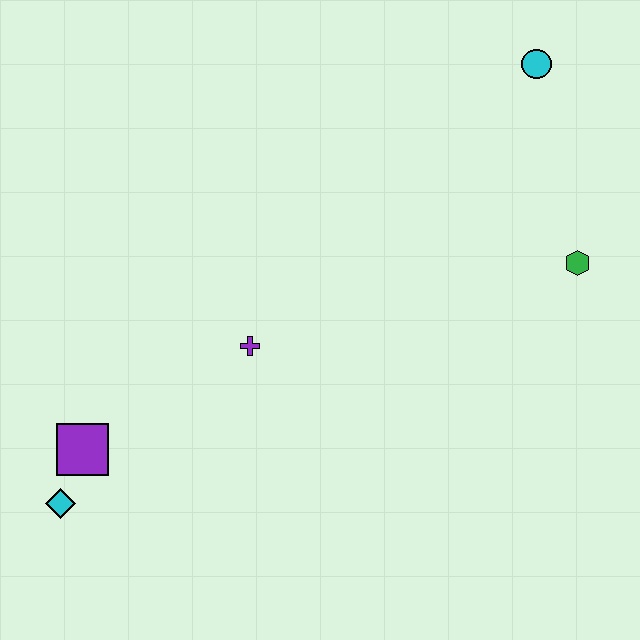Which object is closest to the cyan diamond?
The purple square is closest to the cyan diamond.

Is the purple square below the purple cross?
Yes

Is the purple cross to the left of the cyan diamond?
No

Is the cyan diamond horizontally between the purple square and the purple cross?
No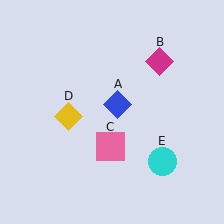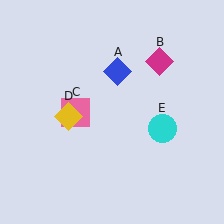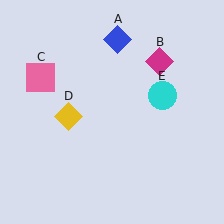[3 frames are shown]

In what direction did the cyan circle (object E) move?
The cyan circle (object E) moved up.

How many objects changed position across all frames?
3 objects changed position: blue diamond (object A), pink square (object C), cyan circle (object E).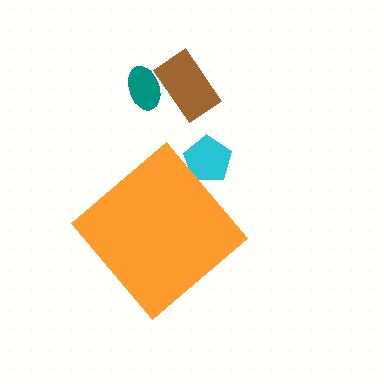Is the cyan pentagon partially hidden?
Yes, the cyan pentagon is partially hidden behind the orange diamond.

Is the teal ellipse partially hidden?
No, the teal ellipse is fully visible.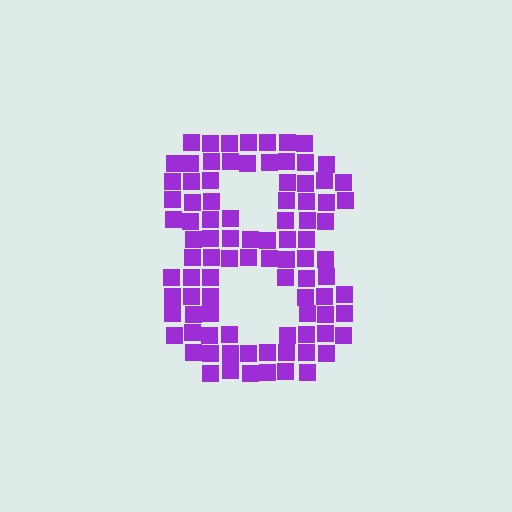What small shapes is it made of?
It is made of small squares.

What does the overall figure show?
The overall figure shows the digit 8.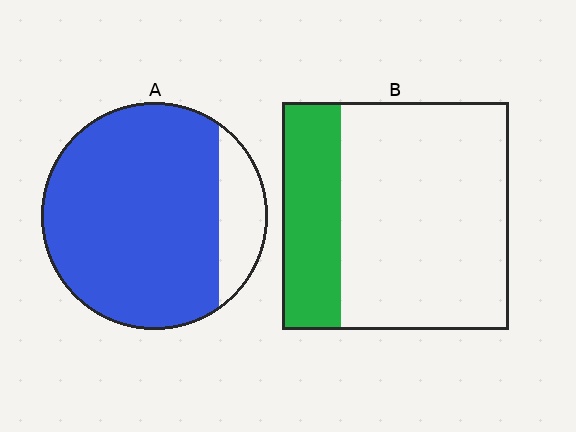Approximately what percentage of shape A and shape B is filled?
A is approximately 85% and B is approximately 25%.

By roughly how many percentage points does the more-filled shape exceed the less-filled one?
By roughly 60 percentage points (A over B).